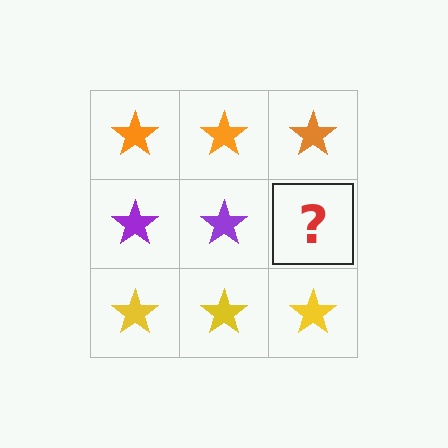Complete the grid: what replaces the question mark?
The question mark should be replaced with a purple star.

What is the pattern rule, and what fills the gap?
The rule is that each row has a consistent color. The gap should be filled with a purple star.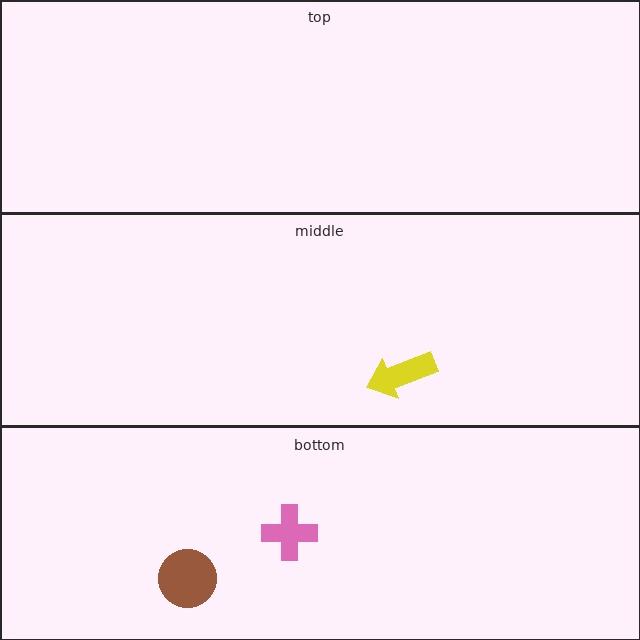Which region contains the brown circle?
The bottom region.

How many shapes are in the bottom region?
2.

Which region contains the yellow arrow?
The middle region.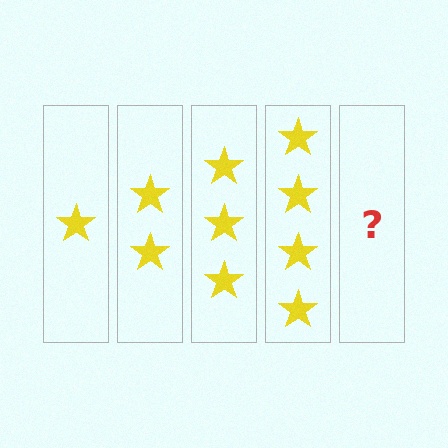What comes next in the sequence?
The next element should be 5 stars.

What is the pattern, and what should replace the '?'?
The pattern is that each step adds one more star. The '?' should be 5 stars.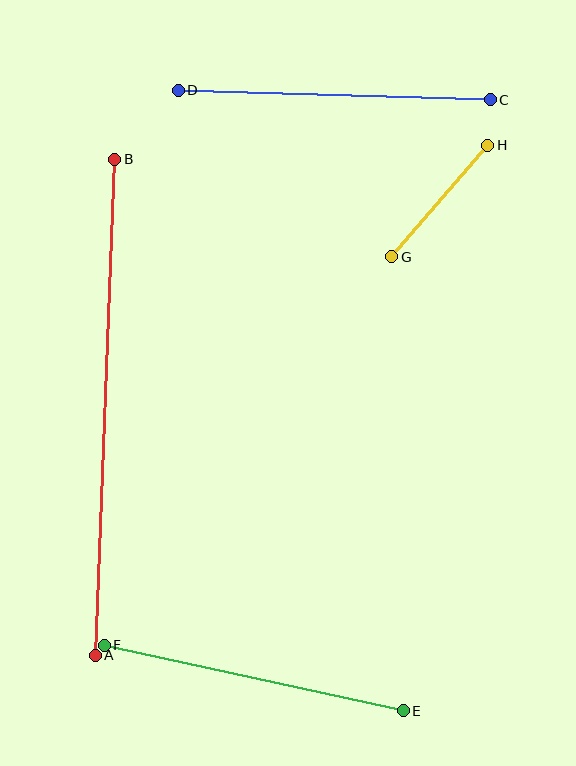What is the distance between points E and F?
The distance is approximately 306 pixels.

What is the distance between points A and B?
The distance is approximately 496 pixels.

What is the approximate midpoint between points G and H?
The midpoint is at approximately (440, 201) pixels.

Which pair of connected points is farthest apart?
Points A and B are farthest apart.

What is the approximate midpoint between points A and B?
The midpoint is at approximately (105, 407) pixels.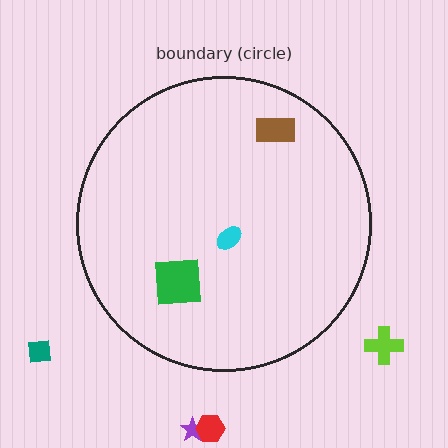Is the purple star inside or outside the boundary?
Outside.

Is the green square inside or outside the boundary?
Inside.